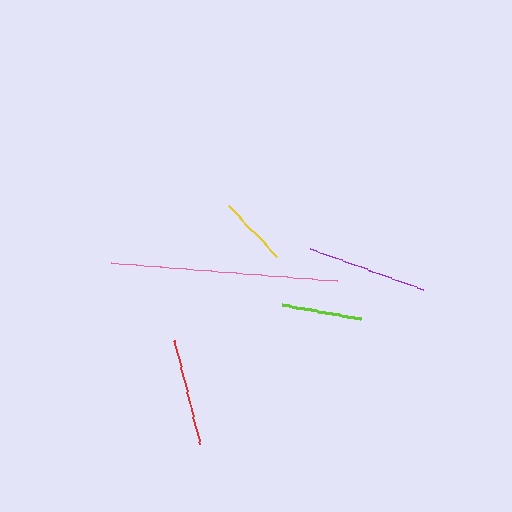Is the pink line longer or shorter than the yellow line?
The pink line is longer than the yellow line.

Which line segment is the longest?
The pink line is the longest at approximately 227 pixels.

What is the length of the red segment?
The red segment is approximately 108 pixels long.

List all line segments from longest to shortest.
From longest to shortest: pink, purple, red, lime, yellow.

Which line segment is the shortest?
The yellow line is the shortest at approximately 70 pixels.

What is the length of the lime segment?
The lime segment is approximately 80 pixels long.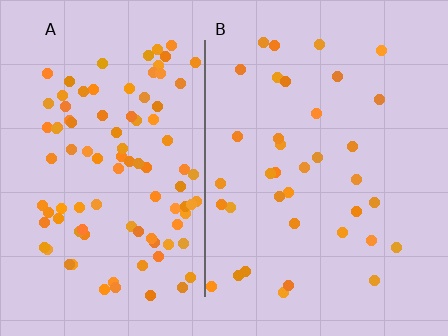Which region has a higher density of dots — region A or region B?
A (the left).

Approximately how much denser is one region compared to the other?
Approximately 2.7× — region A over region B.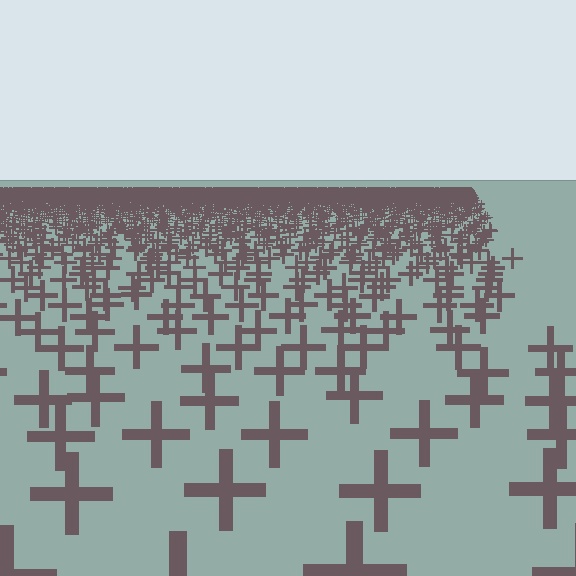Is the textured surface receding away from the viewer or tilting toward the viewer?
The surface is receding away from the viewer. Texture elements get smaller and denser toward the top.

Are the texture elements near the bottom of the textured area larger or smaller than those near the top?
Larger. Near the bottom, elements are closer to the viewer and appear at a bigger on-screen size.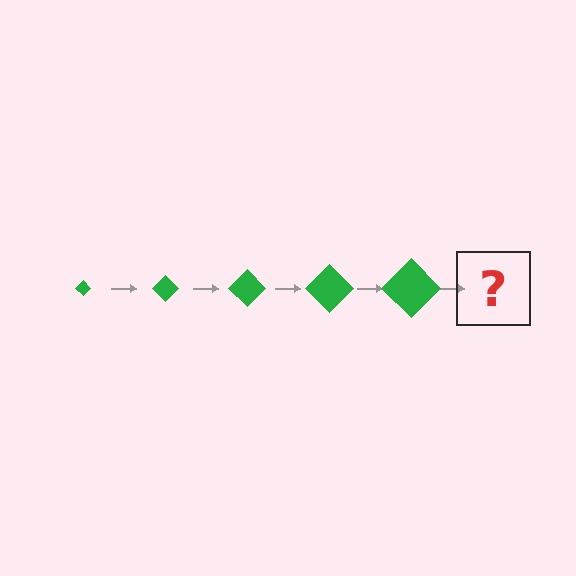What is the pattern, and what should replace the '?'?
The pattern is that the diamond gets progressively larger each step. The '?' should be a green diamond, larger than the previous one.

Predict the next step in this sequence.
The next step is a green diamond, larger than the previous one.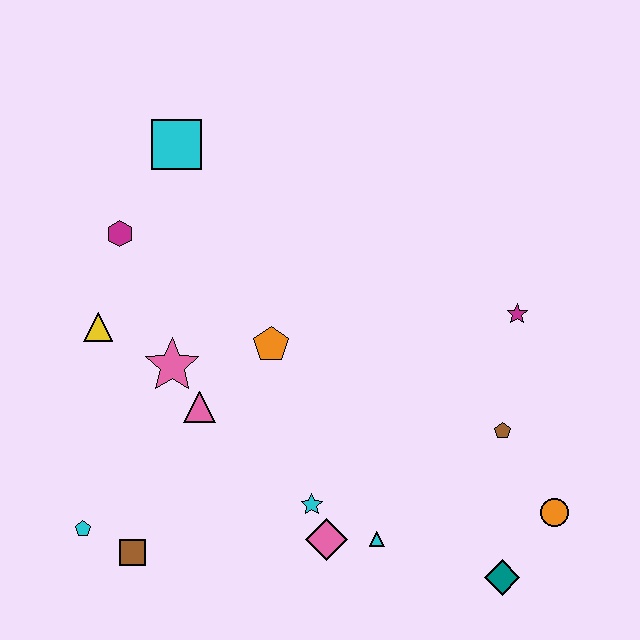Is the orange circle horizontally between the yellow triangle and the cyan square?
No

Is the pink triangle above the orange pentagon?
No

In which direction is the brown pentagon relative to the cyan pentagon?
The brown pentagon is to the right of the cyan pentagon.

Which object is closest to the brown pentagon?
The orange circle is closest to the brown pentagon.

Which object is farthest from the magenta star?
The cyan pentagon is farthest from the magenta star.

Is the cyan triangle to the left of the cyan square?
No